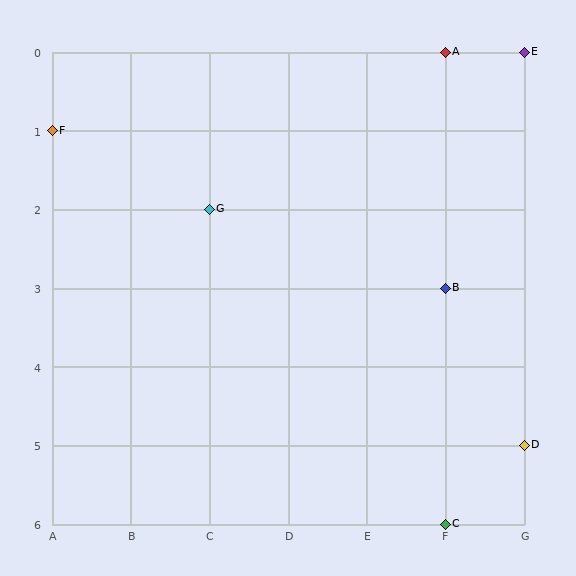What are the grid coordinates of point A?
Point A is at grid coordinates (F, 0).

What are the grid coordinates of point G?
Point G is at grid coordinates (C, 2).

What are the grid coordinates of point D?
Point D is at grid coordinates (G, 5).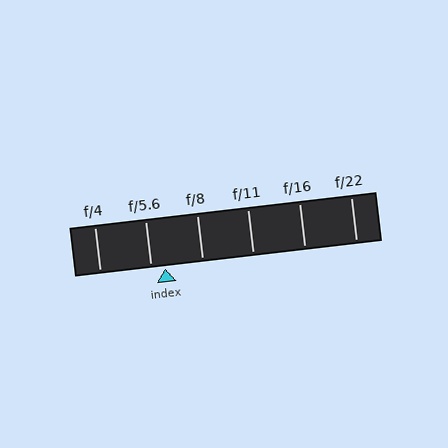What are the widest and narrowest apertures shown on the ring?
The widest aperture shown is f/4 and the narrowest is f/22.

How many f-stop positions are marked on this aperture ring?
There are 6 f-stop positions marked.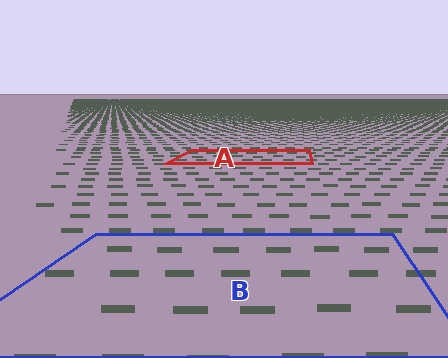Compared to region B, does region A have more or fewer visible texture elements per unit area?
Region A has more texture elements per unit area — they are packed more densely because it is farther away.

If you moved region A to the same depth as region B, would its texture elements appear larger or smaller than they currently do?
They would appear larger. At a closer depth, the same texture elements are projected at a bigger on-screen size.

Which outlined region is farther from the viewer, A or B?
Region A is farther from the viewer — the texture elements inside it appear smaller and more densely packed.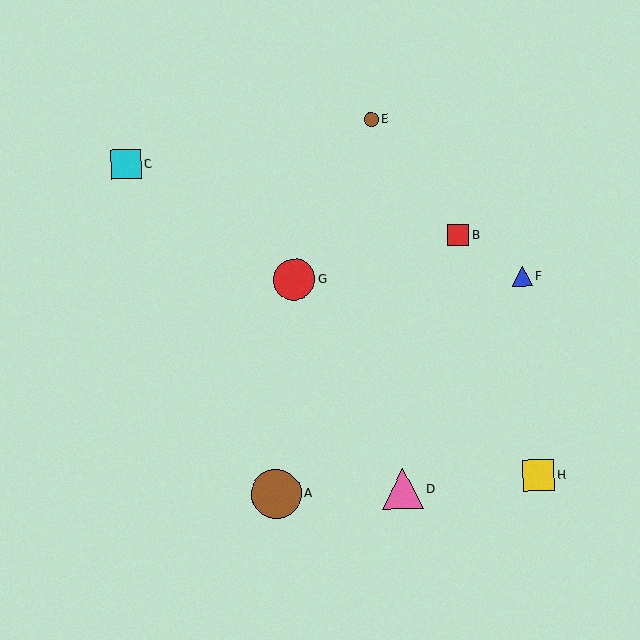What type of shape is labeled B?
Shape B is a red square.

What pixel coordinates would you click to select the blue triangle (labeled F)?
Click at (522, 276) to select the blue triangle F.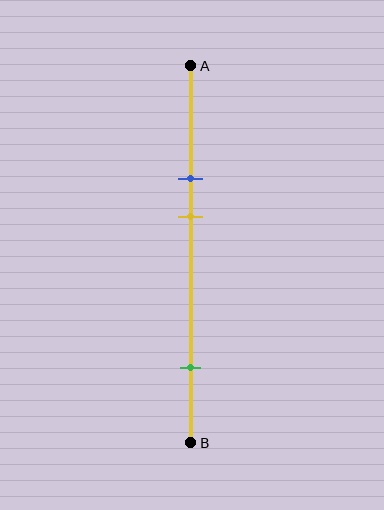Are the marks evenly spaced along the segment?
No, the marks are not evenly spaced.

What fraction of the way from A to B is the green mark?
The green mark is approximately 80% (0.8) of the way from A to B.